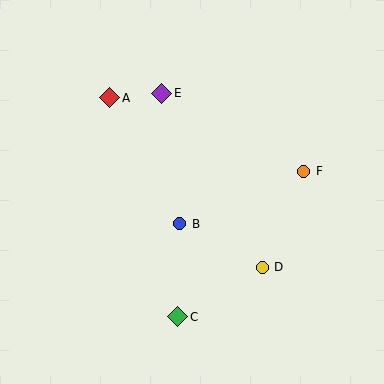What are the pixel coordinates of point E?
Point E is at (162, 93).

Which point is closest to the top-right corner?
Point F is closest to the top-right corner.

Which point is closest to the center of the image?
Point B at (180, 224) is closest to the center.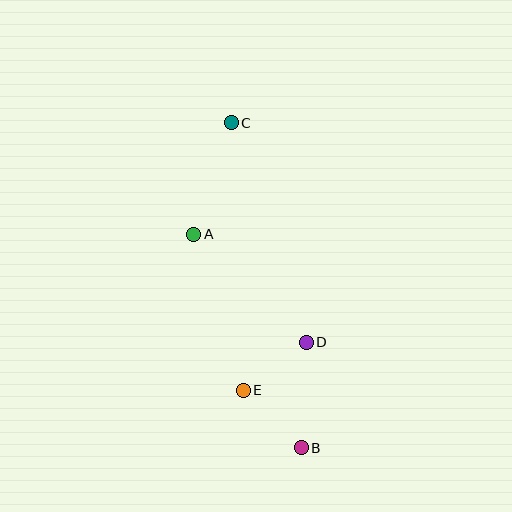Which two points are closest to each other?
Points D and E are closest to each other.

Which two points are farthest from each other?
Points B and C are farthest from each other.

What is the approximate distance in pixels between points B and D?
The distance between B and D is approximately 106 pixels.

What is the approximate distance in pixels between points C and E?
The distance between C and E is approximately 268 pixels.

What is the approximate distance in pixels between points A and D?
The distance between A and D is approximately 156 pixels.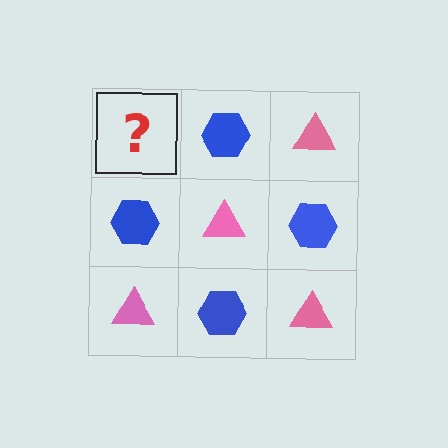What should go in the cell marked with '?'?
The missing cell should contain a pink triangle.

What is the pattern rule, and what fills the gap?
The rule is that it alternates pink triangle and blue hexagon in a checkerboard pattern. The gap should be filled with a pink triangle.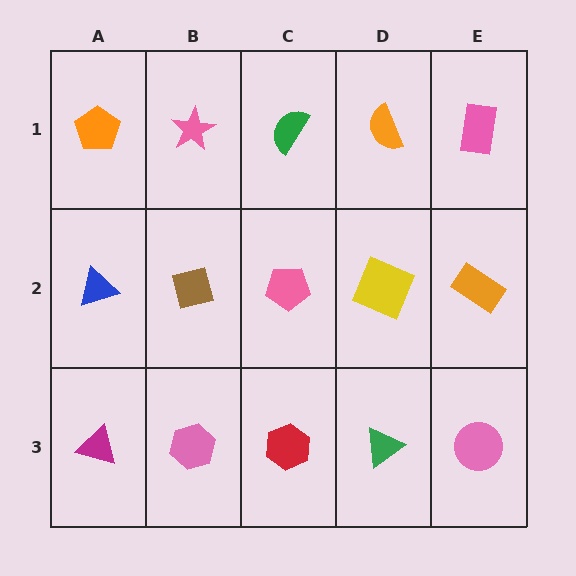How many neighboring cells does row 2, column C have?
4.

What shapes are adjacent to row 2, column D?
An orange semicircle (row 1, column D), a green triangle (row 3, column D), a pink pentagon (row 2, column C), an orange rectangle (row 2, column E).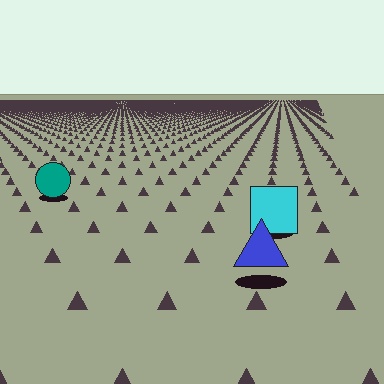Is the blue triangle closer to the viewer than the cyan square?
Yes. The blue triangle is closer — you can tell from the texture gradient: the ground texture is coarser near it.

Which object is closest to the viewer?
The blue triangle is closest. The texture marks near it are larger and more spread out.